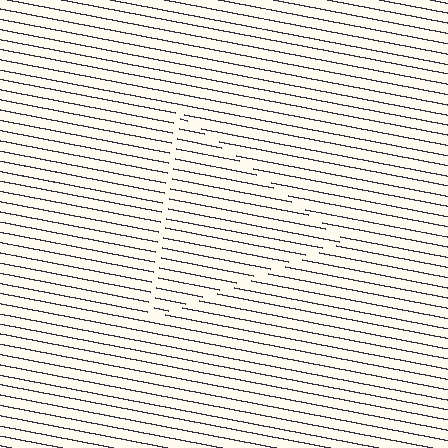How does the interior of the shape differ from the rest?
The interior of the shape contains the same grating, shifted by half a period — the contour is defined by the phase discontinuity where line-ends from the inner and outer gratings abut.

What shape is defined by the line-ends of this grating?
An illusory triangle. The interior of the shape contains the same grating, shifted by half a period — the contour is defined by the phase discontinuity where line-ends from the inner and outer gratings abut.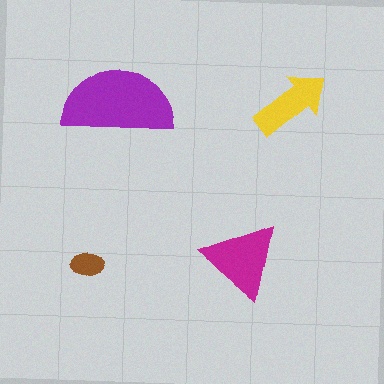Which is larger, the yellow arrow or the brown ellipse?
The yellow arrow.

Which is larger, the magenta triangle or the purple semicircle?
The purple semicircle.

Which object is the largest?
The purple semicircle.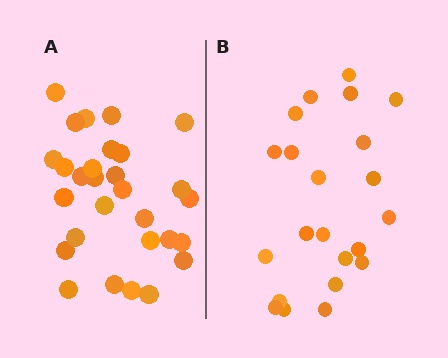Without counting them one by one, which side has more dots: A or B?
Region A (the left region) has more dots.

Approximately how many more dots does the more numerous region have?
Region A has roughly 8 or so more dots than region B.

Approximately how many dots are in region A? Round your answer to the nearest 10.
About 30 dots. (The exact count is 29, which rounds to 30.)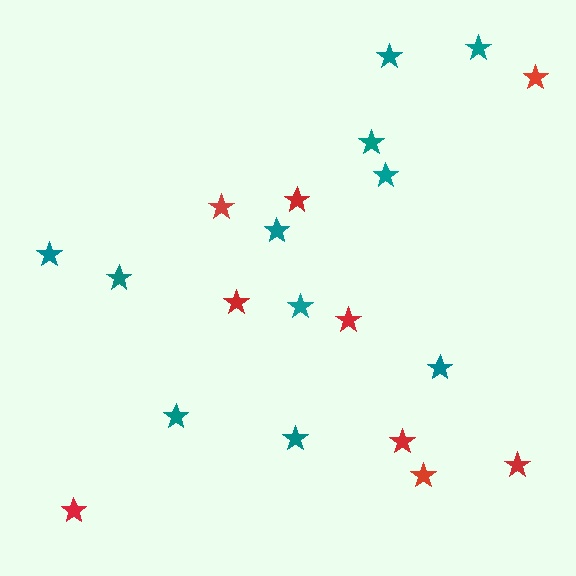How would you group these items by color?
There are 2 groups: one group of red stars (9) and one group of teal stars (11).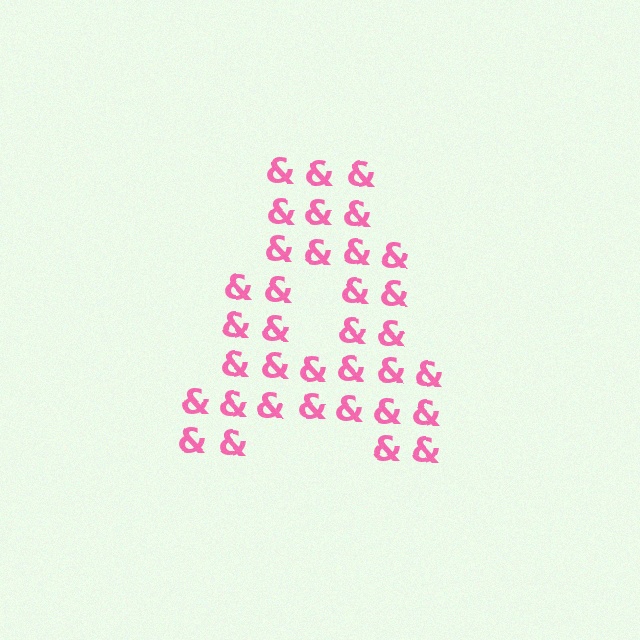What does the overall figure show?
The overall figure shows the letter A.